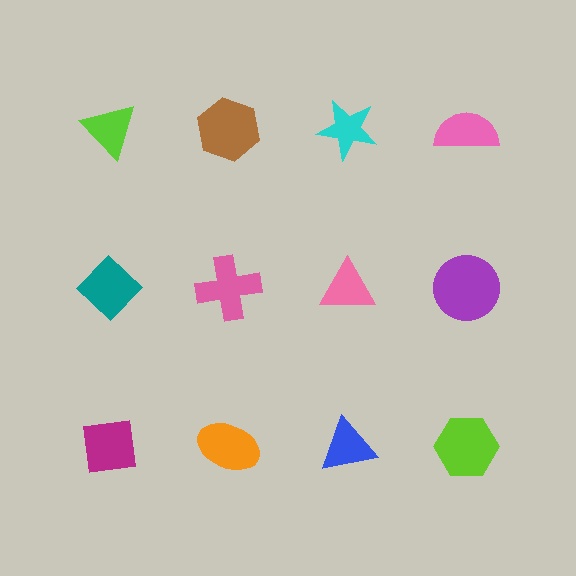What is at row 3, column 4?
A lime hexagon.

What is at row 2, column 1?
A teal diamond.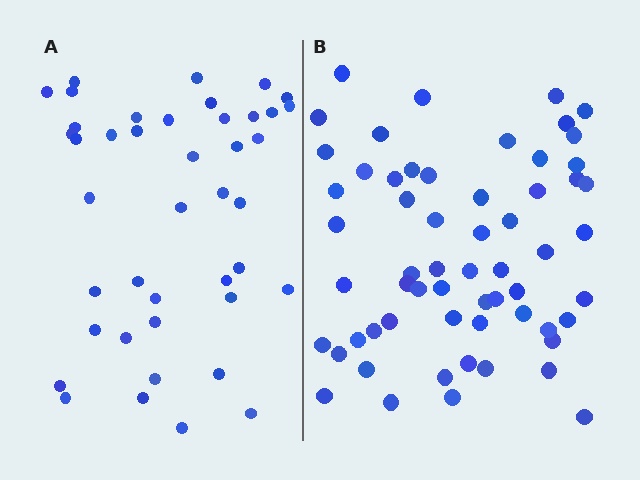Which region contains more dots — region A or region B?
Region B (the right region) has more dots.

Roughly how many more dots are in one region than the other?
Region B has approximately 20 more dots than region A.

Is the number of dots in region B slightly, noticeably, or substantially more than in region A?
Region B has noticeably more, but not dramatically so. The ratio is roughly 1.4 to 1.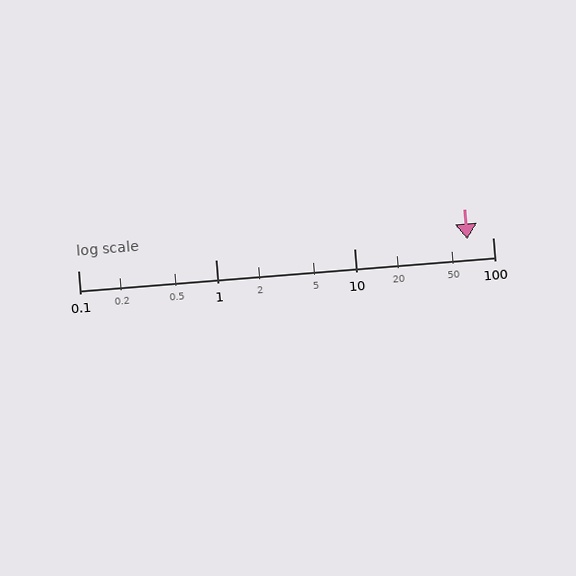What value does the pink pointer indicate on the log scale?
The pointer indicates approximately 65.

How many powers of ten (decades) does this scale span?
The scale spans 3 decades, from 0.1 to 100.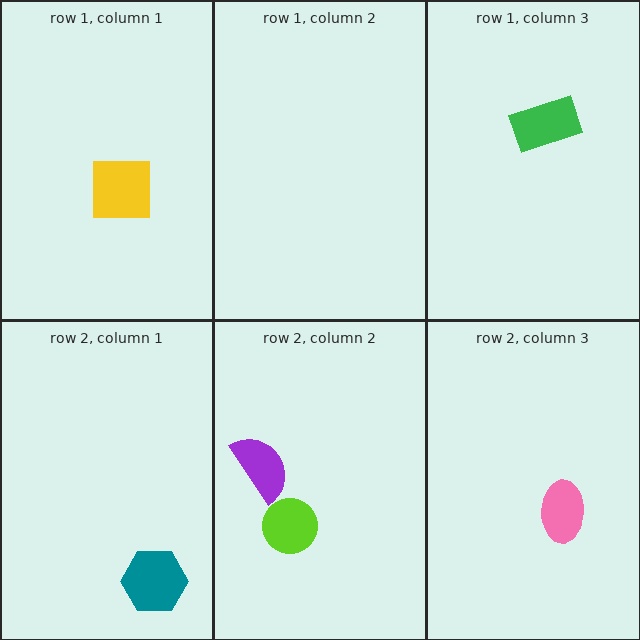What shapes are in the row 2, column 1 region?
The teal hexagon.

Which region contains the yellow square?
The row 1, column 1 region.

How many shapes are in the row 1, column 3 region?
1.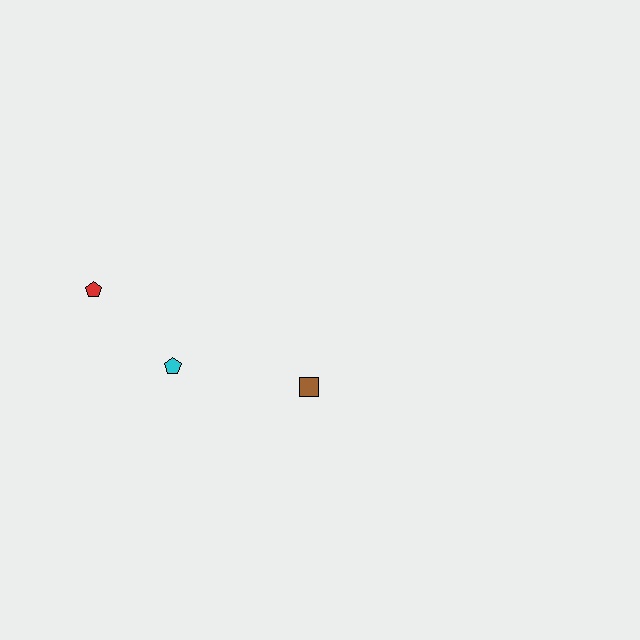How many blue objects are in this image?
There are no blue objects.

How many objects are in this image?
There are 3 objects.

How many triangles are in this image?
There are no triangles.